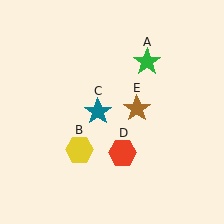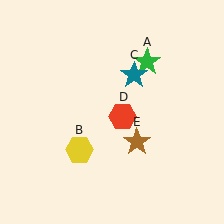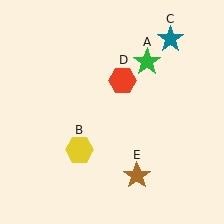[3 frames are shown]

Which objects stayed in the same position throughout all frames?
Green star (object A) and yellow hexagon (object B) remained stationary.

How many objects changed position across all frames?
3 objects changed position: teal star (object C), red hexagon (object D), brown star (object E).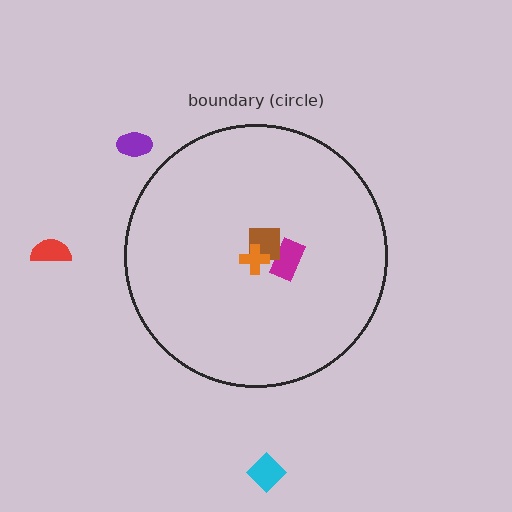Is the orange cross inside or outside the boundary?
Inside.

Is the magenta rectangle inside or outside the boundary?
Inside.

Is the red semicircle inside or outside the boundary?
Outside.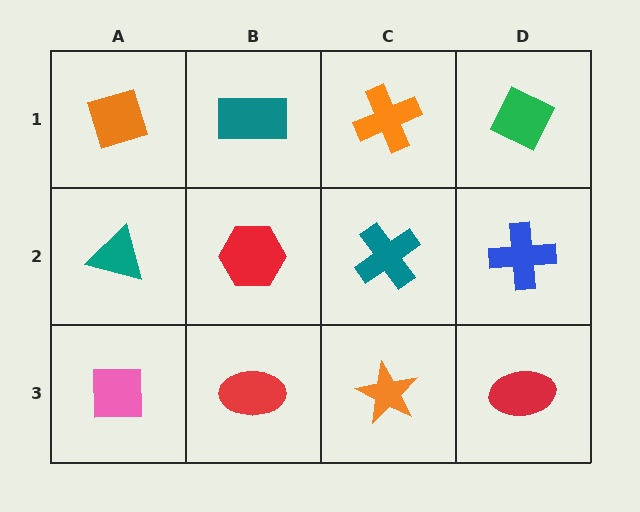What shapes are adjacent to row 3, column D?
A blue cross (row 2, column D), an orange star (row 3, column C).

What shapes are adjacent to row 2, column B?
A teal rectangle (row 1, column B), a red ellipse (row 3, column B), a teal triangle (row 2, column A), a teal cross (row 2, column C).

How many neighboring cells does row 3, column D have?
2.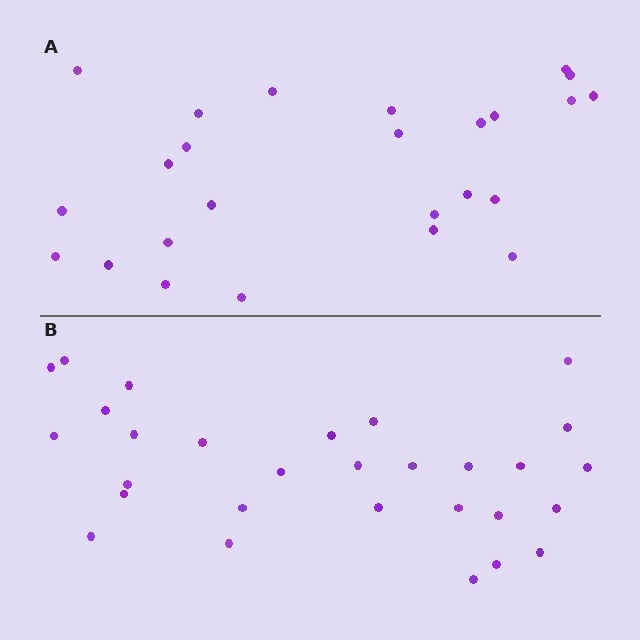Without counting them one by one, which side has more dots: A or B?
Region B (the bottom region) has more dots.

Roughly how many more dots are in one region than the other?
Region B has about 4 more dots than region A.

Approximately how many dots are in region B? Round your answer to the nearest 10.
About 30 dots. (The exact count is 29, which rounds to 30.)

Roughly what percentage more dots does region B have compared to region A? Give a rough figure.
About 15% more.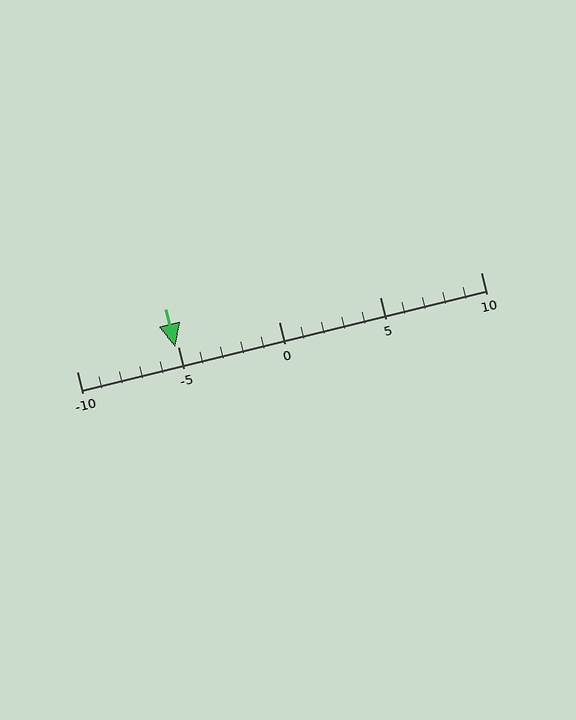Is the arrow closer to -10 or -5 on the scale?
The arrow is closer to -5.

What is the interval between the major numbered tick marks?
The major tick marks are spaced 5 units apart.